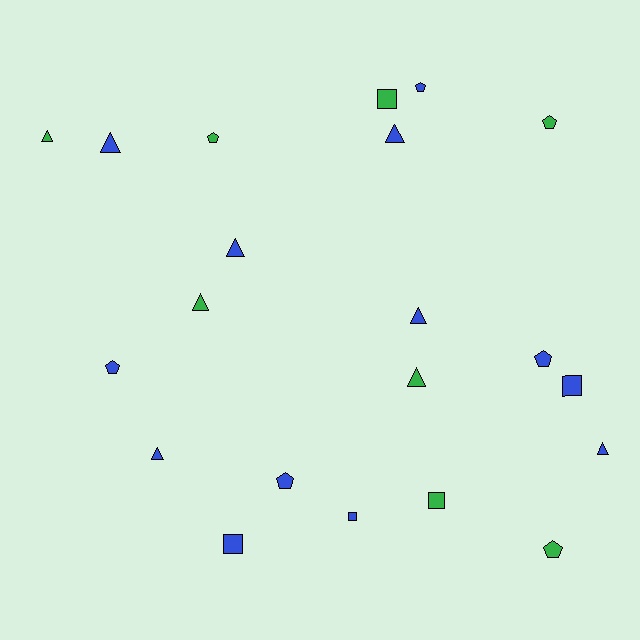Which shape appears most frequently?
Triangle, with 9 objects.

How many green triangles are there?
There are 3 green triangles.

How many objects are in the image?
There are 21 objects.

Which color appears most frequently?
Blue, with 13 objects.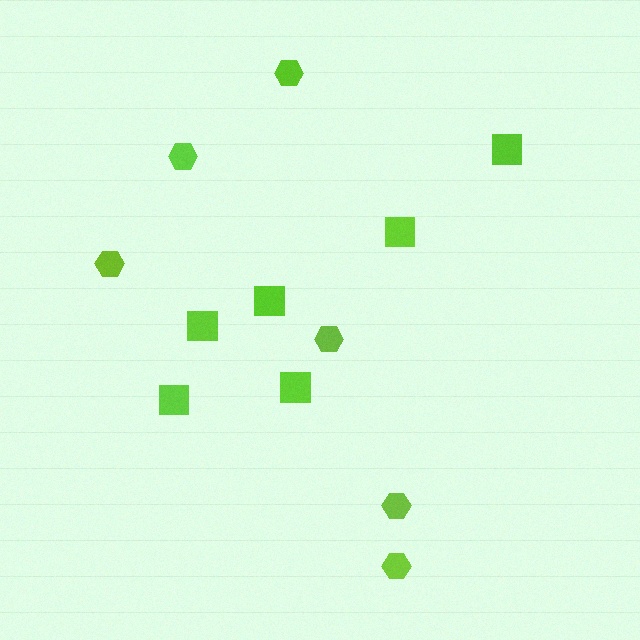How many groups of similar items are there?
There are 2 groups: one group of hexagons (6) and one group of squares (6).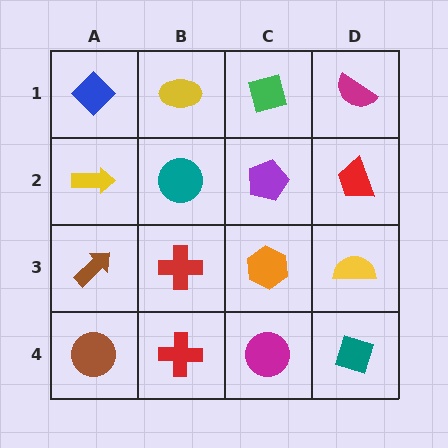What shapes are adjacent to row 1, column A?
A yellow arrow (row 2, column A), a yellow ellipse (row 1, column B).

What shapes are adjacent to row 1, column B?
A teal circle (row 2, column B), a blue diamond (row 1, column A), a green diamond (row 1, column C).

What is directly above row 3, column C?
A purple pentagon.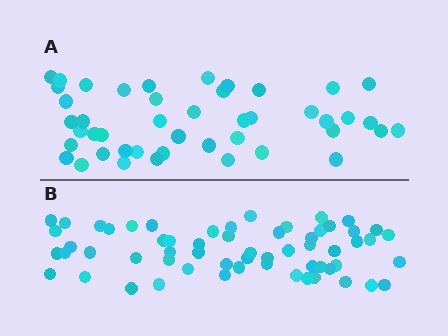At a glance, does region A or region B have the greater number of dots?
Region B (the bottom region) has more dots.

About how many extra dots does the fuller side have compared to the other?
Region B has approximately 15 more dots than region A.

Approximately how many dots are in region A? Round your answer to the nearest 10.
About 40 dots. (The exact count is 45, which rounds to 40.)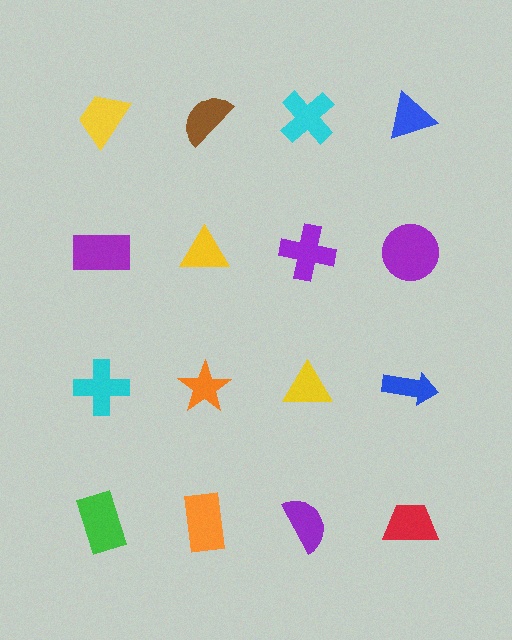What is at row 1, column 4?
A blue triangle.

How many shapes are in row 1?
4 shapes.